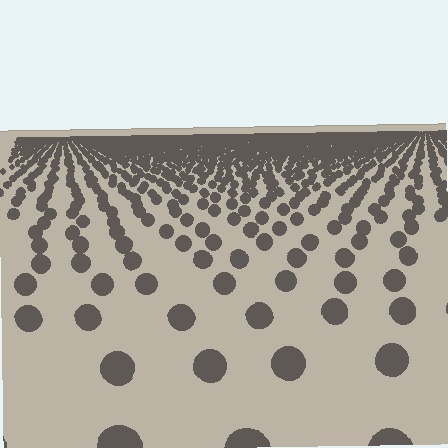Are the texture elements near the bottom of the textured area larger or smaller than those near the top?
Larger. Near the bottom, elements are closer to the viewer and appear at a bigger on-screen size.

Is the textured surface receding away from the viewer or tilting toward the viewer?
The surface is receding away from the viewer. Texture elements get smaller and denser toward the top.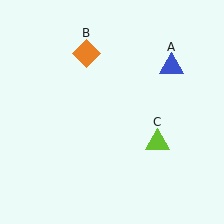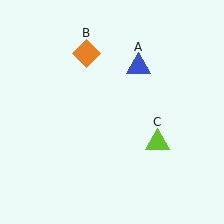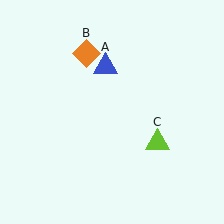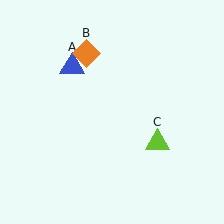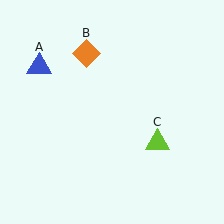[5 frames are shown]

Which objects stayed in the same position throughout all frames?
Orange diamond (object B) and lime triangle (object C) remained stationary.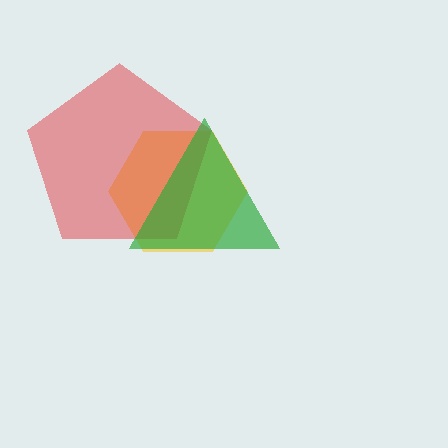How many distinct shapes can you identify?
There are 3 distinct shapes: a yellow hexagon, a red pentagon, a green triangle.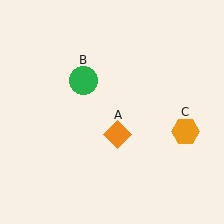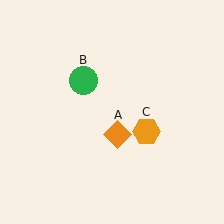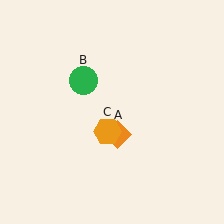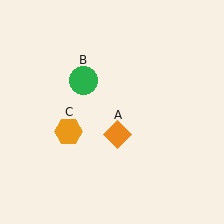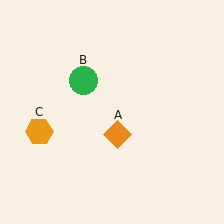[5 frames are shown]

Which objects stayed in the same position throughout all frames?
Orange diamond (object A) and green circle (object B) remained stationary.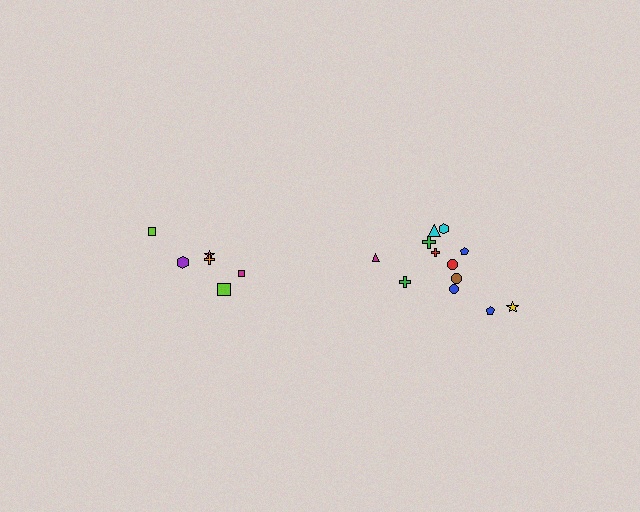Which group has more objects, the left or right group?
The right group.